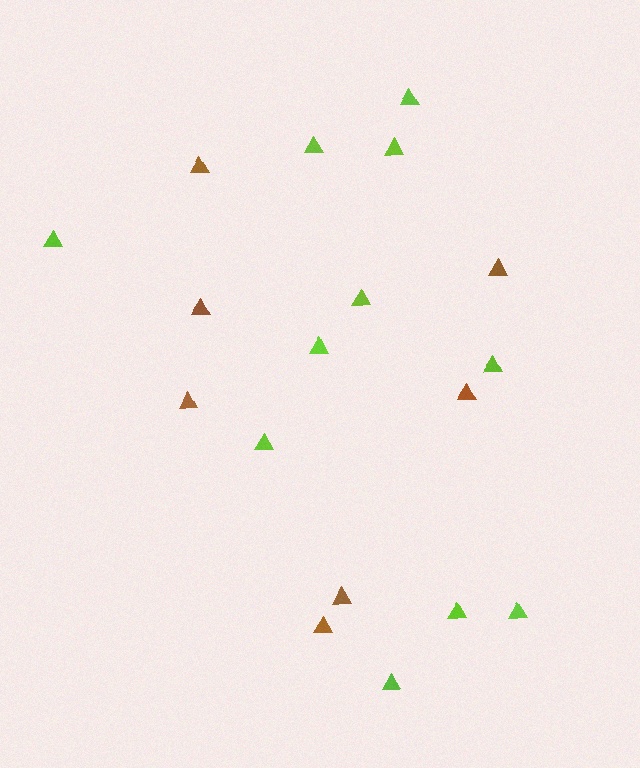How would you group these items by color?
There are 2 groups: one group of brown triangles (7) and one group of lime triangles (11).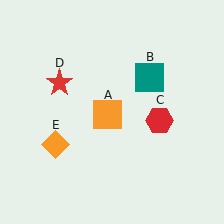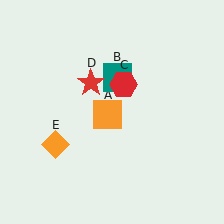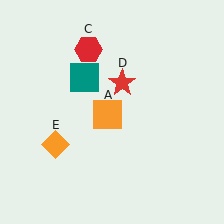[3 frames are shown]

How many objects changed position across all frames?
3 objects changed position: teal square (object B), red hexagon (object C), red star (object D).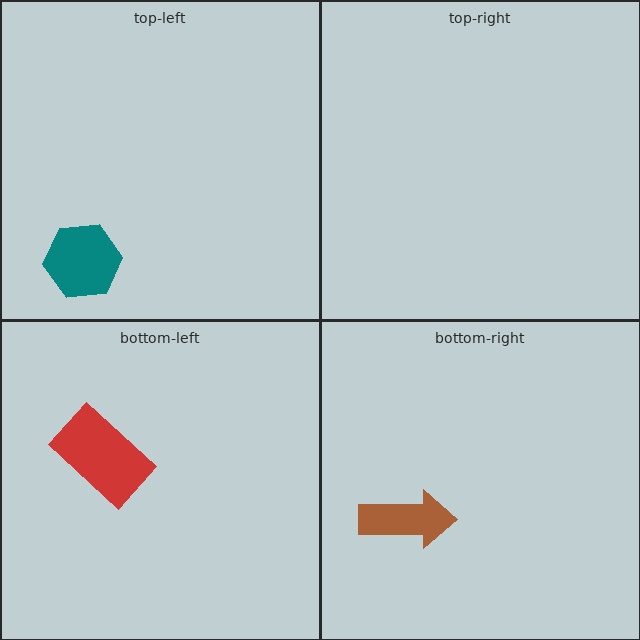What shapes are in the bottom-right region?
The brown arrow.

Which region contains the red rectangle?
The bottom-left region.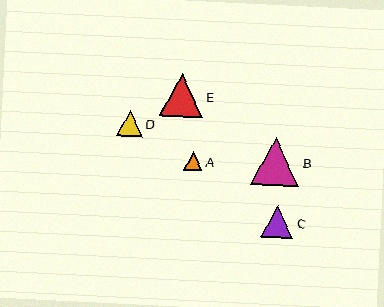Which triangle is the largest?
Triangle B is the largest with a size of approximately 48 pixels.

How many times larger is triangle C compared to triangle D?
Triangle C is approximately 1.2 times the size of triangle D.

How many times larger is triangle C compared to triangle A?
Triangle C is approximately 1.7 times the size of triangle A.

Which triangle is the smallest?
Triangle A is the smallest with a size of approximately 19 pixels.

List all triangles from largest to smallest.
From largest to smallest: B, E, C, D, A.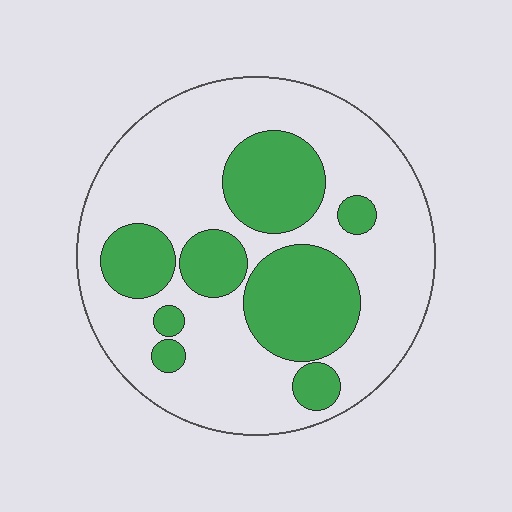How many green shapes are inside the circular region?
8.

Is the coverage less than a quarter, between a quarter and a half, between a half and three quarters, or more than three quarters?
Between a quarter and a half.